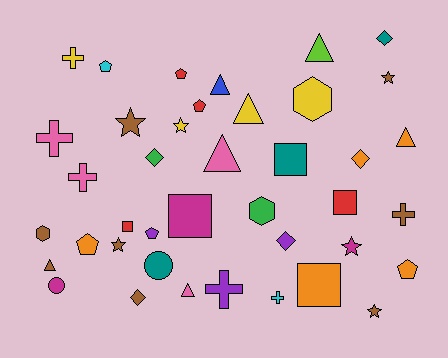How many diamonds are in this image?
There are 5 diamonds.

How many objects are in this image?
There are 40 objects.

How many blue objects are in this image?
There is 1 blue object.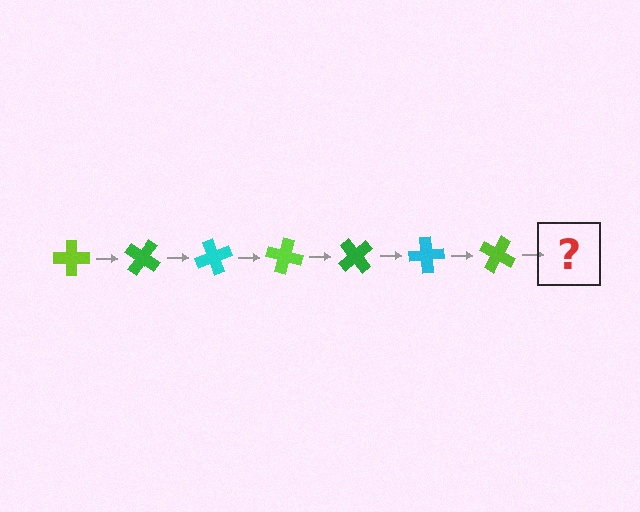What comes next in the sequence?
The next element should be a green cross, rotated 245 degrees from the start.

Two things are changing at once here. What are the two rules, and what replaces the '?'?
The two rules are that it rotates 35 degrees each step and the color cycles through lime, green, and cyan. The '?' should be a green cross, rotated 245 degrees from the start.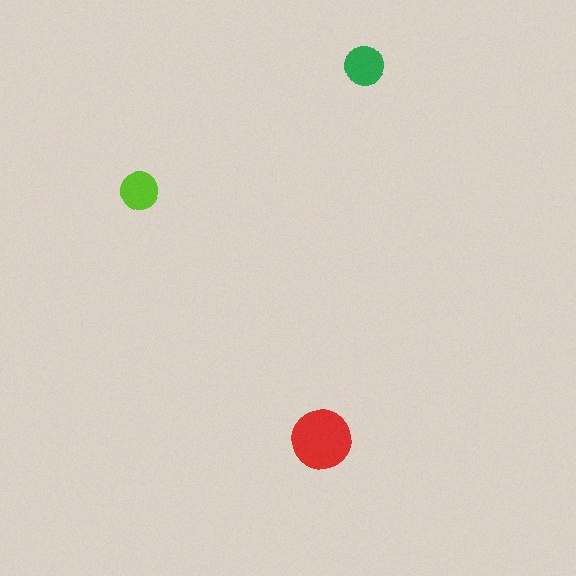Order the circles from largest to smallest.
the red one, the green one, the lime one.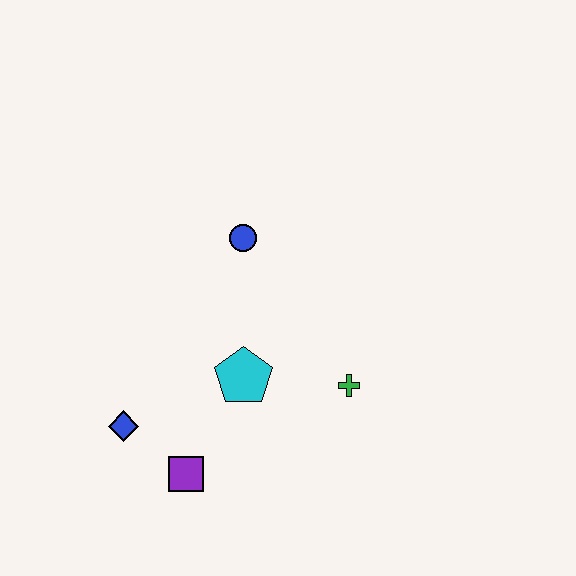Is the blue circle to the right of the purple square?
Yes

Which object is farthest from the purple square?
The blue circle is farthest from the purple square.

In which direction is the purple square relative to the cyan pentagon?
The purple square is below the cyan pentagon.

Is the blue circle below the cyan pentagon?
No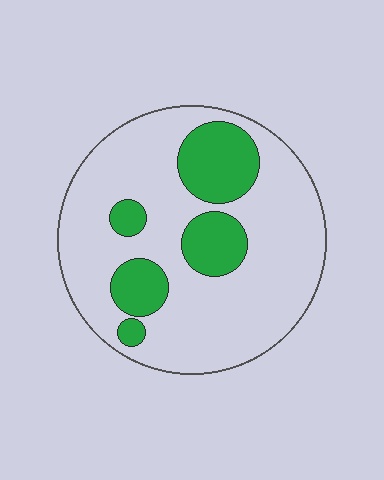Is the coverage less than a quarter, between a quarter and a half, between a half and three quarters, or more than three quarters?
Less than a quarter.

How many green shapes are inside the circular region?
5.